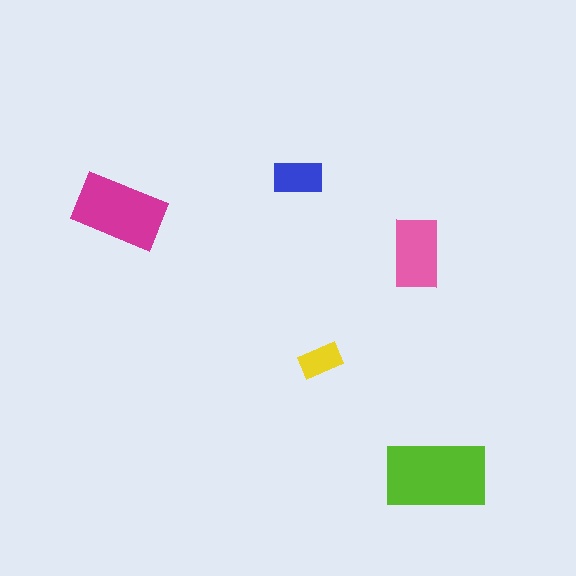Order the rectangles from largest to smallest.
the lime one, the magenta one, the pink one, the blue one, the yellow one.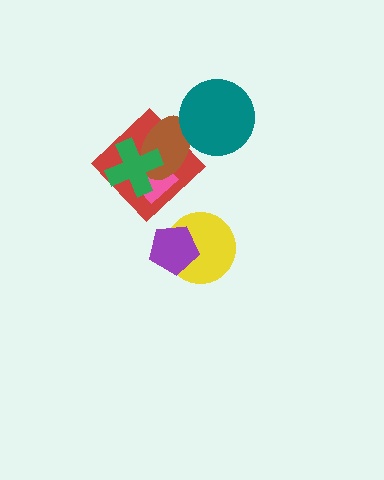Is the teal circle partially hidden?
No, no other shape covers it.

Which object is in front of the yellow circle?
The purple pentagon is in front of the yellow circle.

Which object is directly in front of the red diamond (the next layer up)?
The pink diamond is directly in front of the red diamond.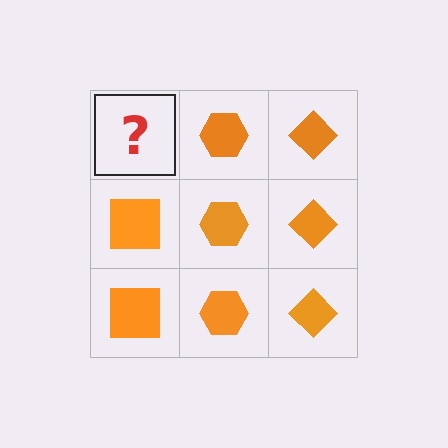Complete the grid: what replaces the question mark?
The question mark should be replaced with an orange square.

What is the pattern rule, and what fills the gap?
The rule is that each column has a consistent shape. The gap should be filled with an orange square.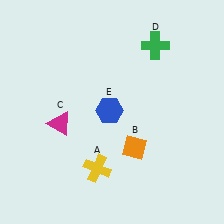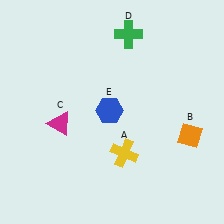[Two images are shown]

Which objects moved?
The objects that moved are: the yellow cross (A), the orange diamond (B), the green cross (D).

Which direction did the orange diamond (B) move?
The orange diamond (B) moved right.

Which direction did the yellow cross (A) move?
The yellow cross (A) moved right.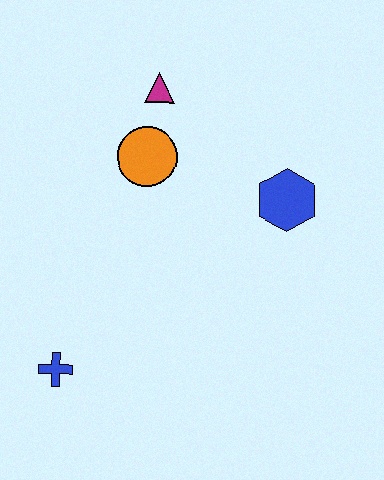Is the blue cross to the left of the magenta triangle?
Yes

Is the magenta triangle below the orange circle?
No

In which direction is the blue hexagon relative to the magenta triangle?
The blue hexagon is to the right of the magenta triangle.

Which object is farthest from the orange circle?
The blue cross is farthest from the orange circle.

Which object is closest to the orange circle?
The magenta triangle is closest to the orange circle.